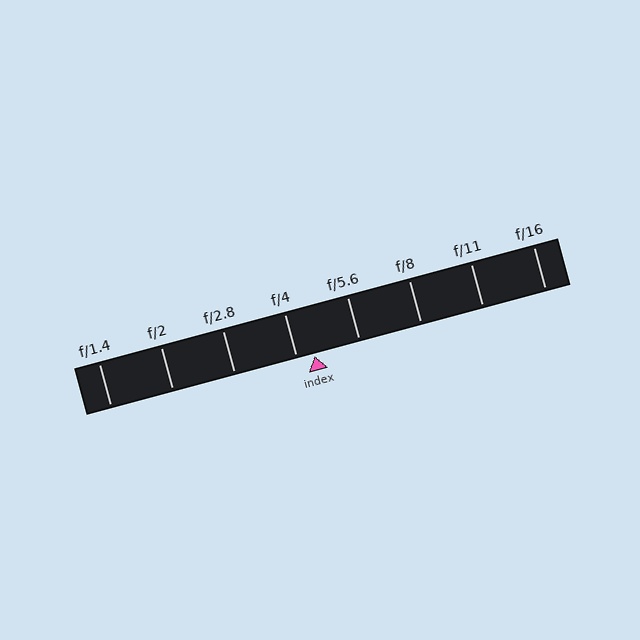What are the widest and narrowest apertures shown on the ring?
The widest aperture shown is f/1.4 and the narrowest is f/16.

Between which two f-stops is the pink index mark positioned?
The index mark is between f/4 and f/5.6.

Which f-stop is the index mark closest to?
The index mark is closest to f/4.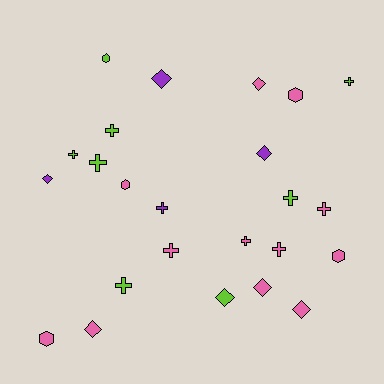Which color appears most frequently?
Pink, with 12 objects.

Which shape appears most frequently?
Cross, with 11 objects.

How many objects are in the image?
There are 24 objects.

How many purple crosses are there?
There is 1 purple cross.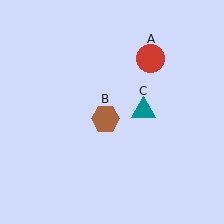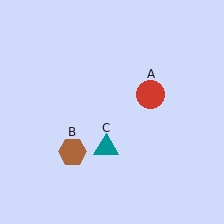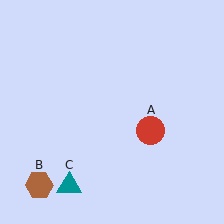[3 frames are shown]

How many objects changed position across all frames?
3 objects changed position: red circle (object A), brown hexagon (object B), teal triangle (object C).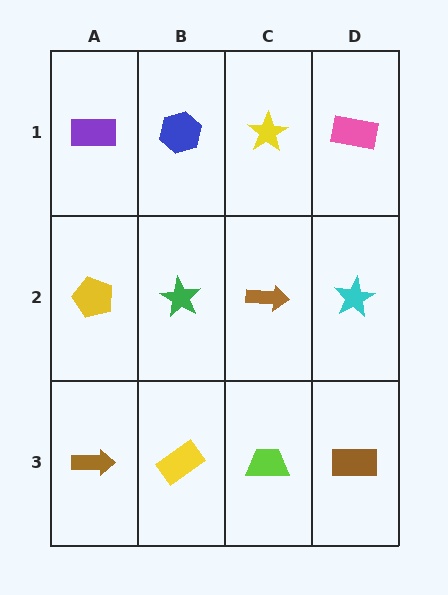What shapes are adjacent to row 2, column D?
A pink rectangle (row 1, column D), a brown rectangle (row 3, column D), a brown arrow (row 2, column C).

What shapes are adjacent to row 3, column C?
A brown arrow (row 2, column C), a yellow rectangle (row 3, column B), a brown rectangle (row 3, column D).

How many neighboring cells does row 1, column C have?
3.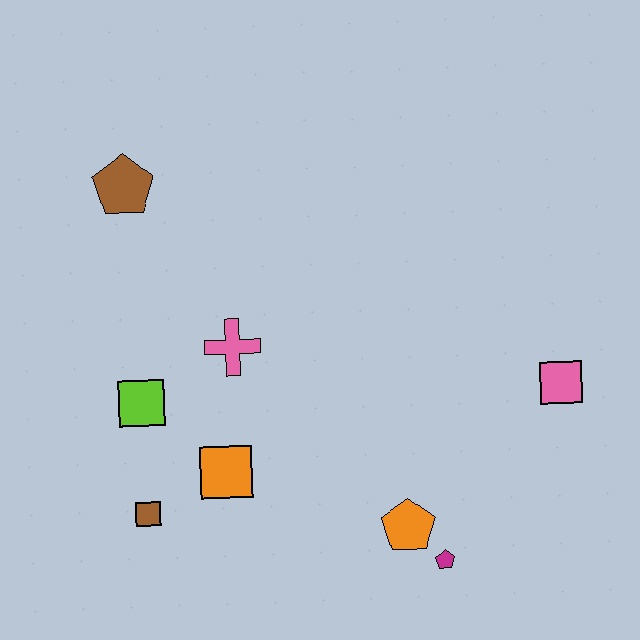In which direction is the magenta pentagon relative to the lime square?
The magenta pentagon is to the right of the lime square.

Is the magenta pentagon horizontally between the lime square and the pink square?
Yes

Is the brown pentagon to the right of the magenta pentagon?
No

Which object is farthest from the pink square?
The brown pentagon is farthest from the pink square.